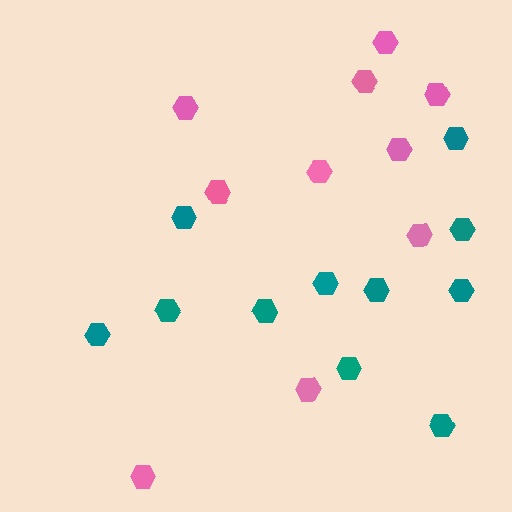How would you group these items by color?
There are 2 groups: one group of teal hexagons (11) and one group of pink hexagons (10).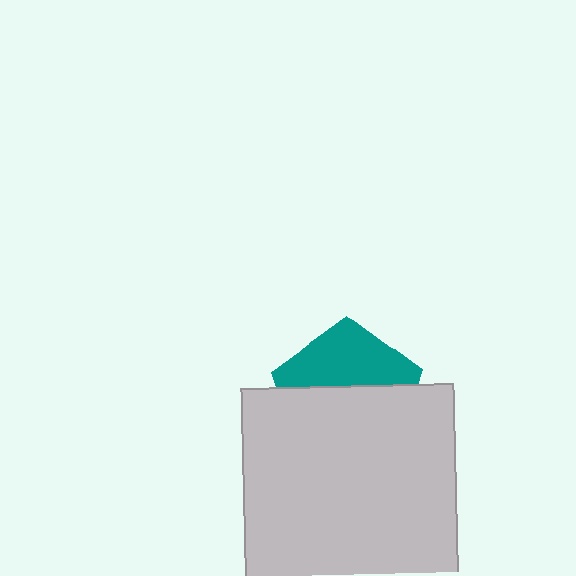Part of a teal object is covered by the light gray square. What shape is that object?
It is a pentagon.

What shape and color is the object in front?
The object in front is a light gray square.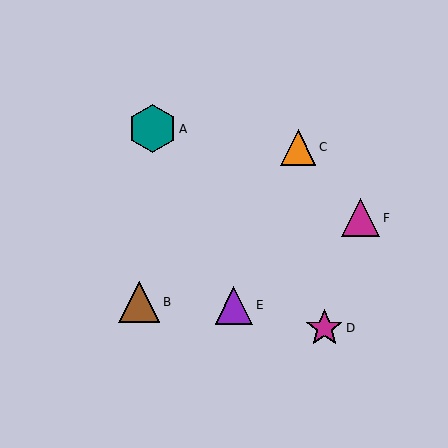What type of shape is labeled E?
Shape E is a purple triangle.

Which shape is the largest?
The teal hexagon (labeled A) is the largest.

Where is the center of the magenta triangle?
The center of the magenta triangle is at (361, 218).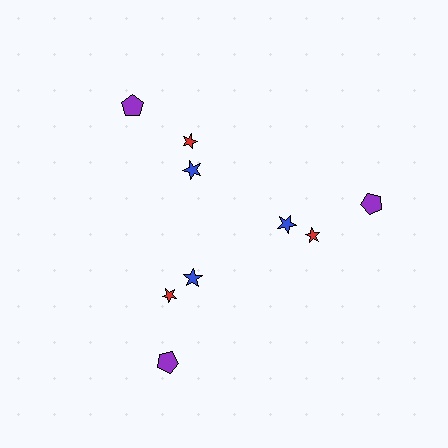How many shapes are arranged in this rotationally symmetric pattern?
There are 9 shapes, arranged in 3 groups of 3.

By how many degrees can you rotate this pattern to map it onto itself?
The pattern maps onto itself every 120 degrees of rotation.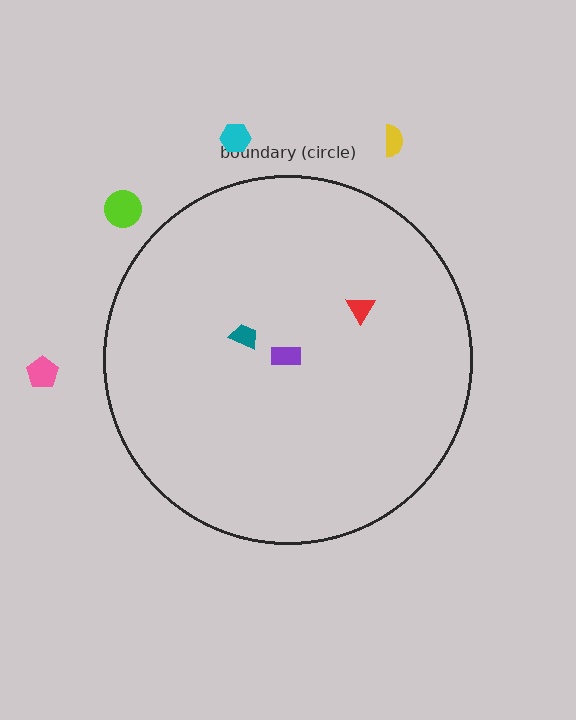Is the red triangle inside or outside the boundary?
Inside.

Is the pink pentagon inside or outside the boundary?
Outside.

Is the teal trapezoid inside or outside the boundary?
Inside.